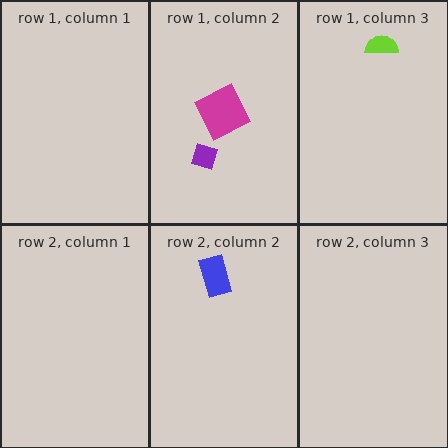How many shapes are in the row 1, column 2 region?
2.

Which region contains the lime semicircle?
The row 1, column 3 region.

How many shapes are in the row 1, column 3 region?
1.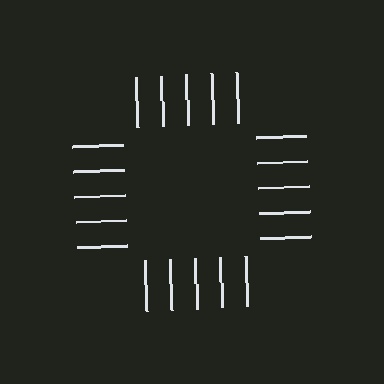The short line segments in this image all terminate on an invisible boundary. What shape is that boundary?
An illusory square — the line segments terminate on its edges but no continuous stroke is drawn.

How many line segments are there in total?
20 — 5 along each of the 4 edges.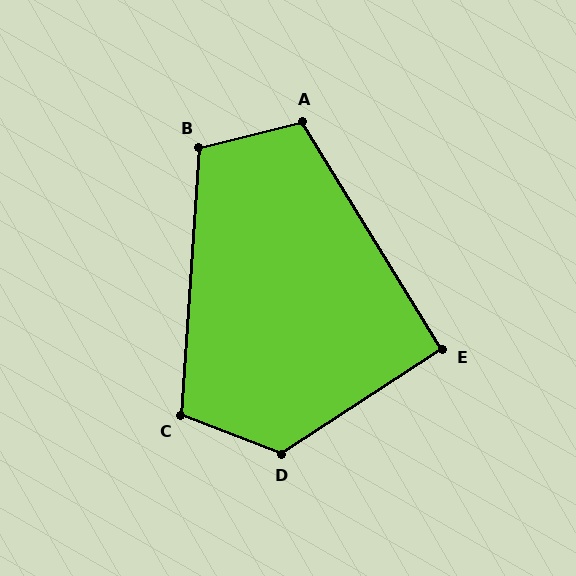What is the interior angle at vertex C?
Approximately 107 degrees (obtuse).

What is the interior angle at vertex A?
Approximately 108 degrees (obtuse).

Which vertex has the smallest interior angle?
E, at approximately 91 degrees.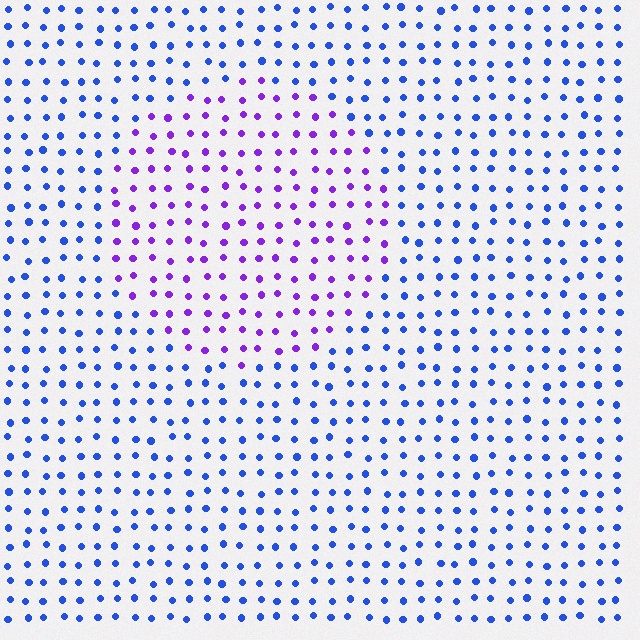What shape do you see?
I see a circle.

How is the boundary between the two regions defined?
The boundary is defined purely by a slight shift in hue (about 48 degrees). Spacing, size, and orientation are identical on both sides.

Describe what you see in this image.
The image is filled with small blue elements in a uniform arrangement. A circle-shaped region is visible where the elements are tinted to a slightly different hue, forming a subtle color boundary.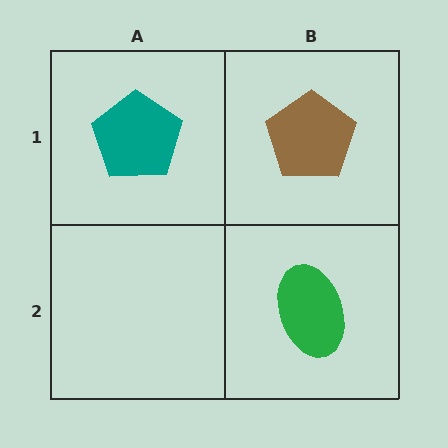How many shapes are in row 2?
1 shape.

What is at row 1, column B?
A brown pentagon.